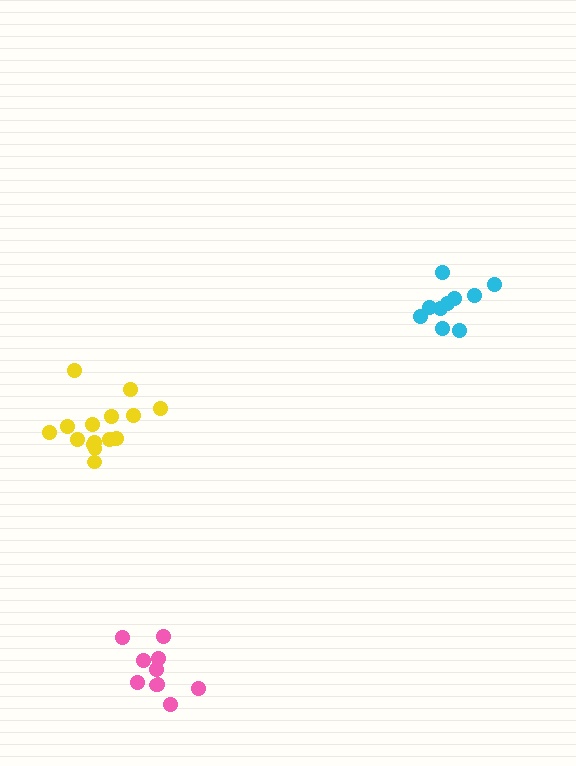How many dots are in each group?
Group 1: 10 dots, Group 2: 10 dots, Group 3: 15 dots (35 total).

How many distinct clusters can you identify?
There are 3 distinct clusters.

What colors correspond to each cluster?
The clusters are colored: cyan, pink, yellow.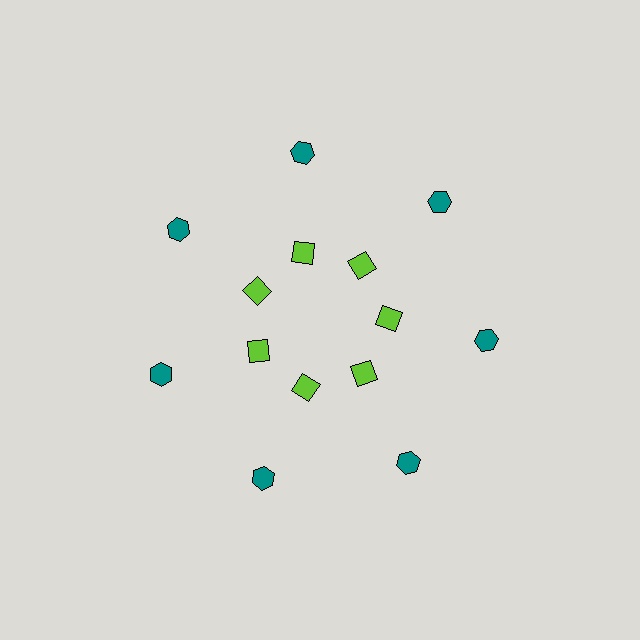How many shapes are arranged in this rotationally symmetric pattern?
There are 14 shapes, arranged in 7 groups of 2.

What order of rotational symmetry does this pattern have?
This pattern has 7-fold rotational symmetry.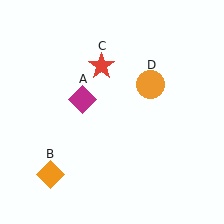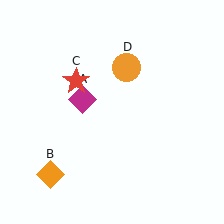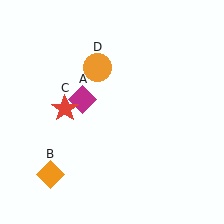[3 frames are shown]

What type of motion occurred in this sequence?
The red star (object C), orange circle (object D) rotated counterclockwise around the center of the scene.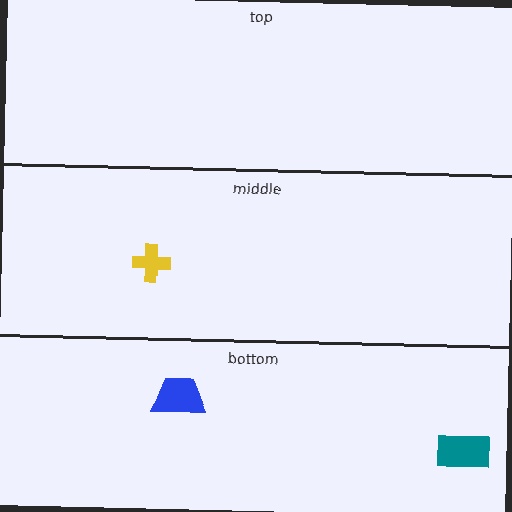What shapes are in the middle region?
The yellow cross.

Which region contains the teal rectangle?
The bottom region.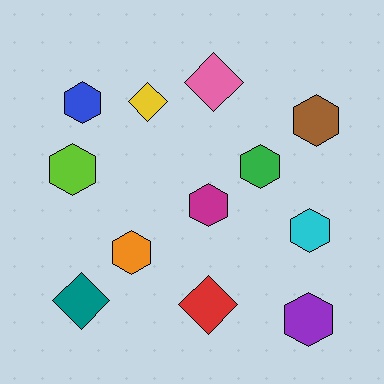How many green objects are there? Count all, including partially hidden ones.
There is 1 green object.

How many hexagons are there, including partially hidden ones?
There are 8 hexagons.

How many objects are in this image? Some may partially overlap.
There are 12 objects.